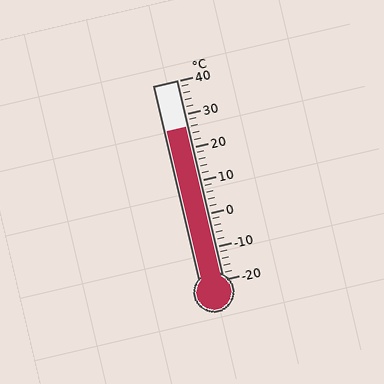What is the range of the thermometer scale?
The thermometer scale ranges from -20°C to 40°C.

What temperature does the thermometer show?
The thermometer shows approximately 26°C.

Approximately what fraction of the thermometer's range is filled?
The thermometer is filled to approximately 75% of its range.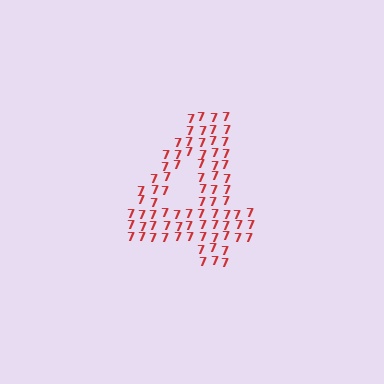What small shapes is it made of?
It is made of small digit 7's.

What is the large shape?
The large shape is the digit 4.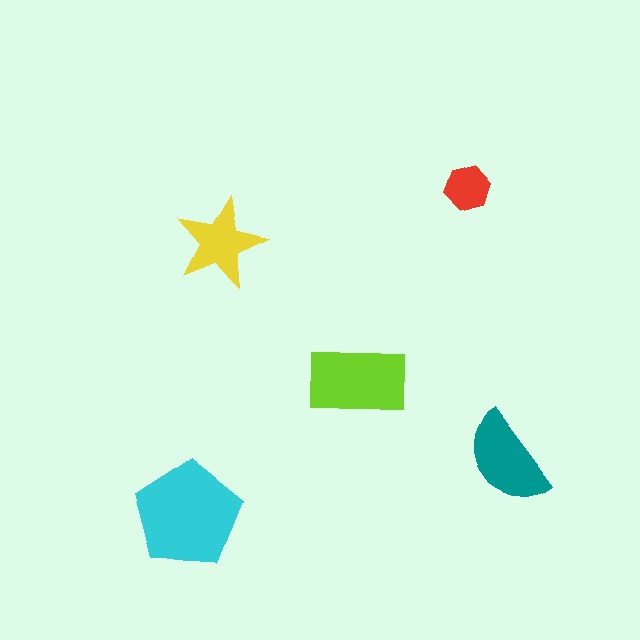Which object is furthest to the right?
The teal semicircle is rightmost.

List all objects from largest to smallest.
The cyan pentagon, the lime rectangle, the teal semicircle, the yellow star, the red hexagon.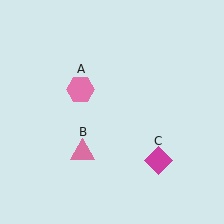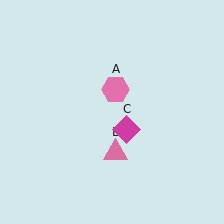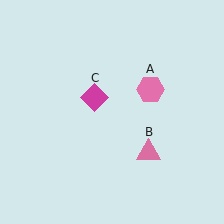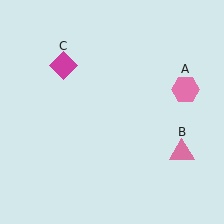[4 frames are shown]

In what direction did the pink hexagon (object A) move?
The pink hexagon (object A) moved right.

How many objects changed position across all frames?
3 objects changed position: pink hexagon (object A), pink triangle (object B), magenta diamond (object C).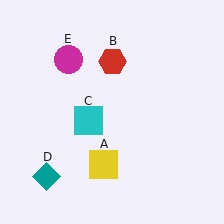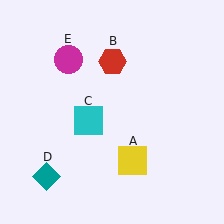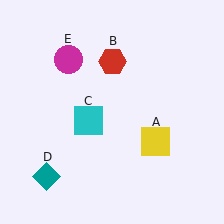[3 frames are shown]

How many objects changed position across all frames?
1 object changed position: yellow square (object A).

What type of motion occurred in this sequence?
The yellow square (object A) rotated counterclockwise around the center of the scene.